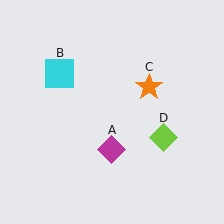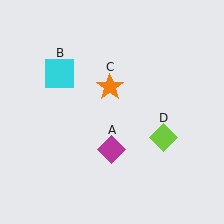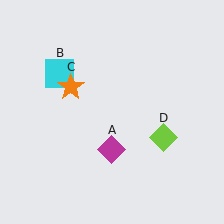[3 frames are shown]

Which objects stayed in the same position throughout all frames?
Magenta diamond (object A) and cyan square (object B) and lime diamond (object D) remained stationary.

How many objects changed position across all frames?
1 object changed position: orange star (object C).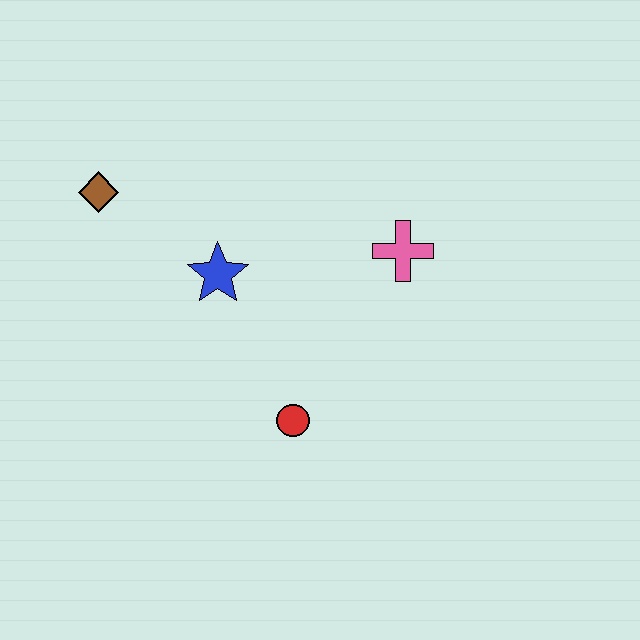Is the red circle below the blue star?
Yes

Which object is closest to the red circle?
The blue star is closest to the red circle.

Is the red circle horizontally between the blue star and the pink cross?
Yes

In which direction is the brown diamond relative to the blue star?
The brown diamond is to the left of the blue star.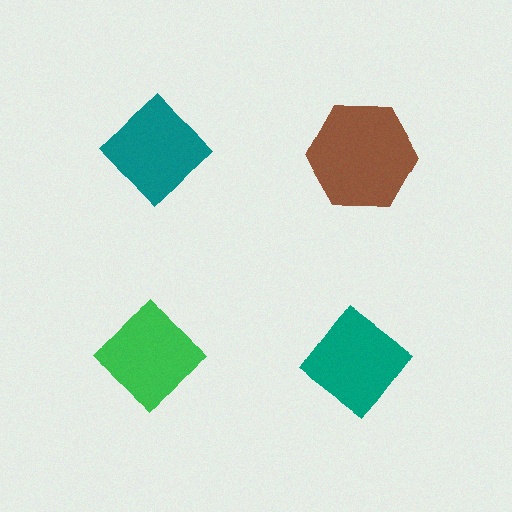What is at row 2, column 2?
A teal diamond.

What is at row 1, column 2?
A brown hexagon.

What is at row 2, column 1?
A green diamond.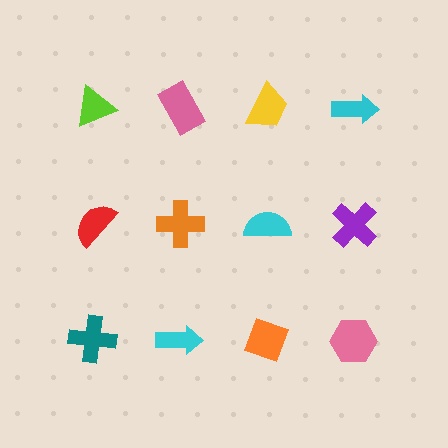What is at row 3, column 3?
An orange diamond.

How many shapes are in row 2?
4 shapes.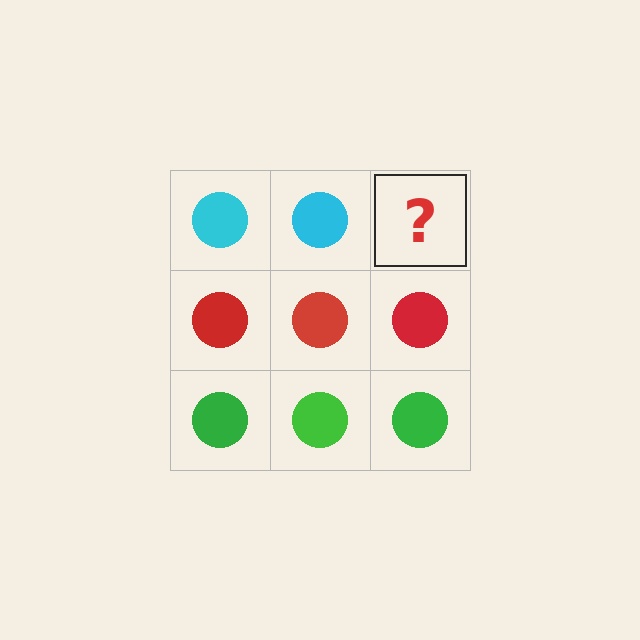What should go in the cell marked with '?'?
The missing cell should contain a cyan circle.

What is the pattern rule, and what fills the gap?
The rule is that each row has a consistent color. The gap should be filled with a cyan circle.